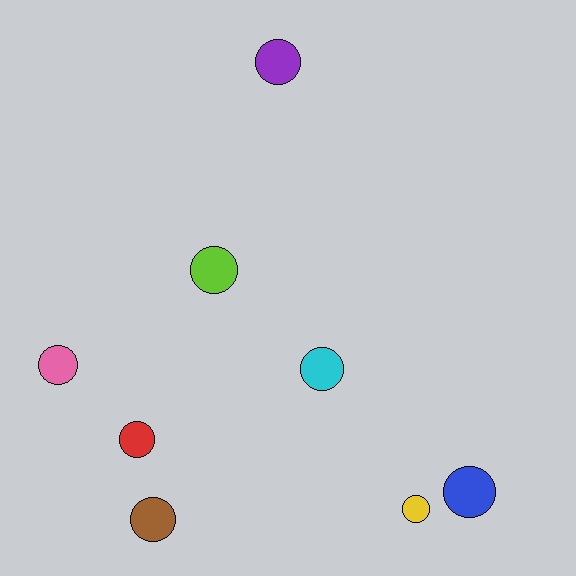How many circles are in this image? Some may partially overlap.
There are 8 circles.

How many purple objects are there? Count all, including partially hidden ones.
There is 1 purple object.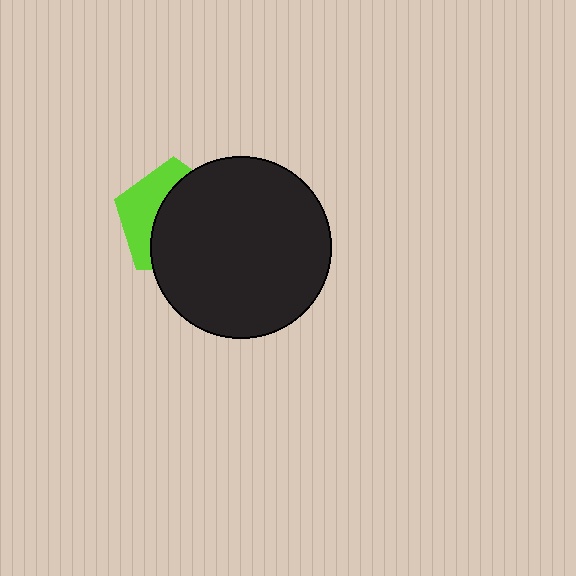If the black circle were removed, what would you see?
You would see the complete lime pentagon.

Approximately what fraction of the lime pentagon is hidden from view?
Roughly 63% of the lime pentagon is hidden behind the black circle.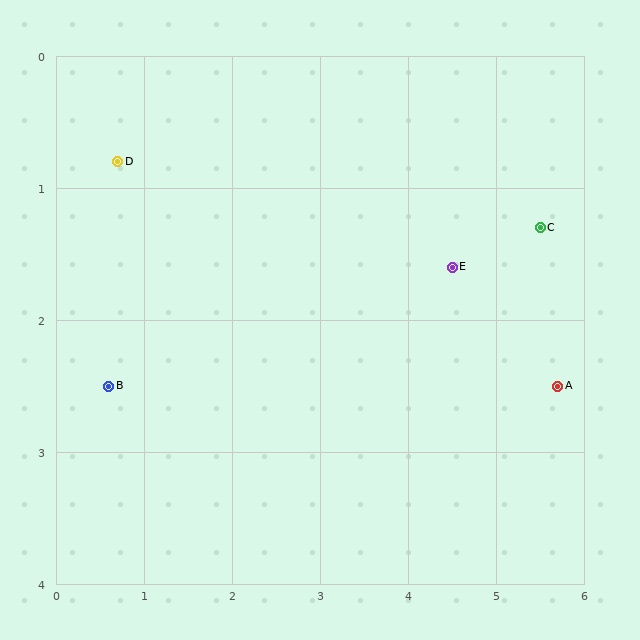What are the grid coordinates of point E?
Point E is at approximately (4.5, 1.6).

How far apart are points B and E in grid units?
Points B and E are about 4.0 grid units apart.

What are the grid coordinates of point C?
Point C is at approximately (5.5, 1.3).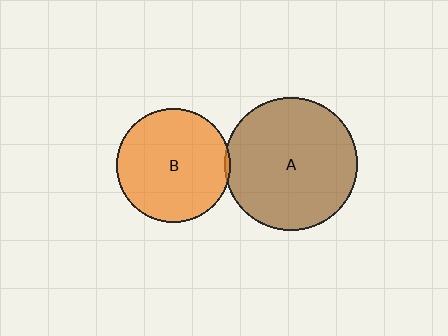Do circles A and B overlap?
Yes.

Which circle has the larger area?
Circle A (brown).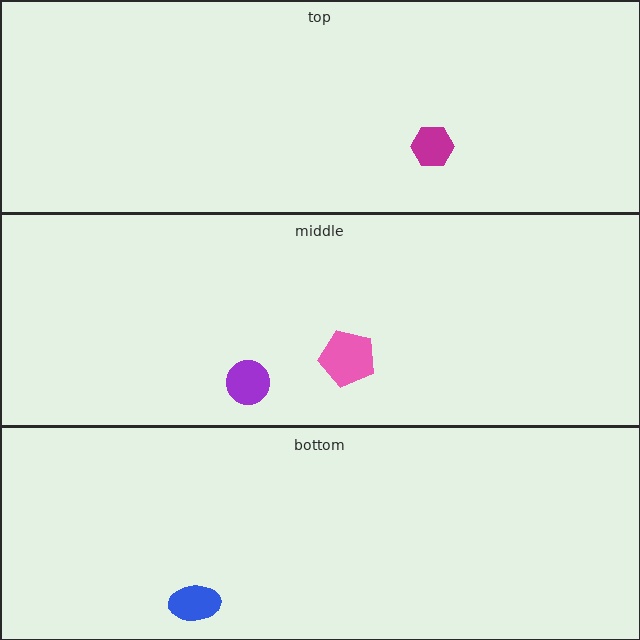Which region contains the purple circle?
The middle region.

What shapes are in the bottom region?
The blue ellipse.